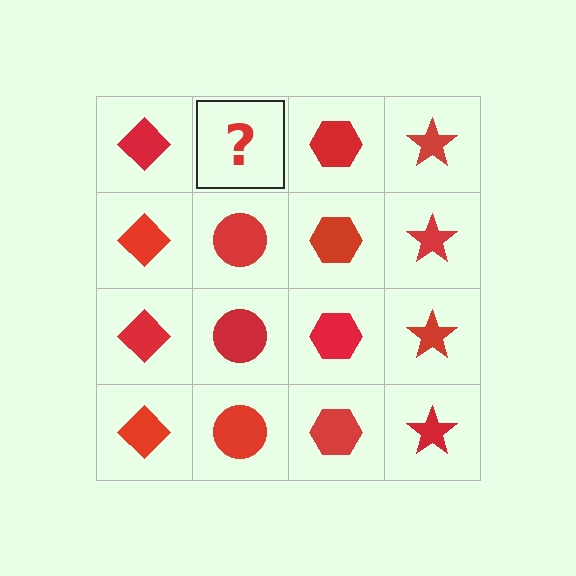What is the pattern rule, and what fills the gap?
The rule is that each column has a consistent shape. The gap should be filled with a red circle.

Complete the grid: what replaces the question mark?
The question mark should be replaced with a red circle.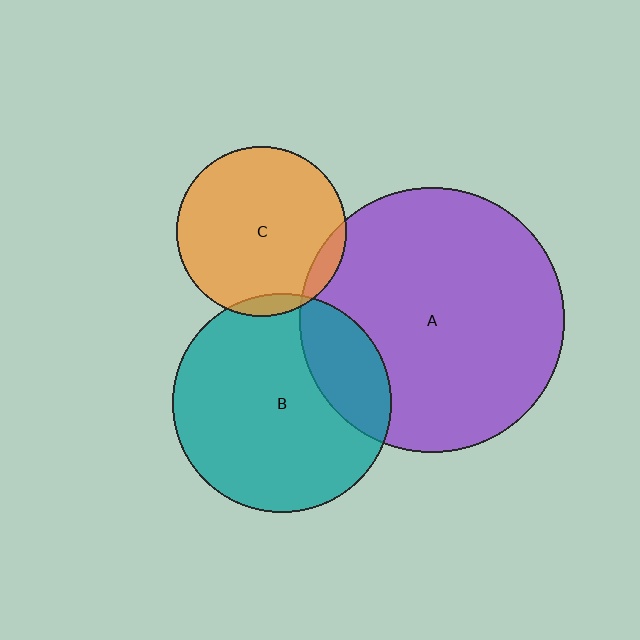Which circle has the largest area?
Circle A (purple).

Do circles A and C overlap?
Yes.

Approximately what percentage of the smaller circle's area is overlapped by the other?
Approximately 10%.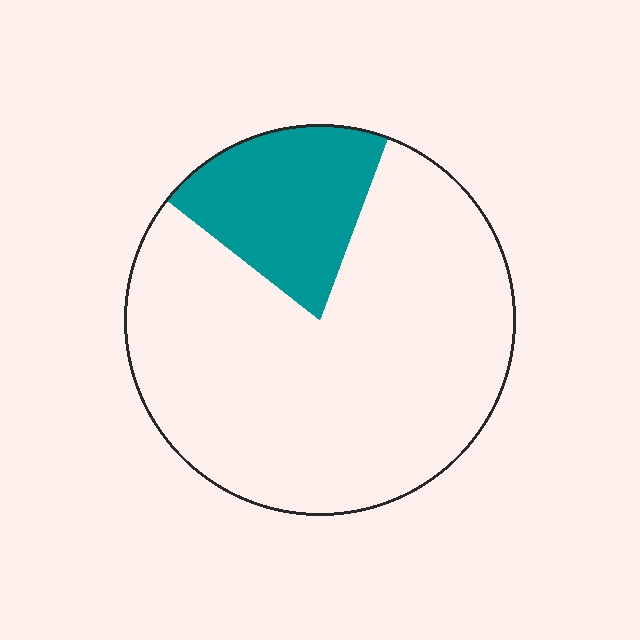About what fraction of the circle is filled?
About one fifth (1/5).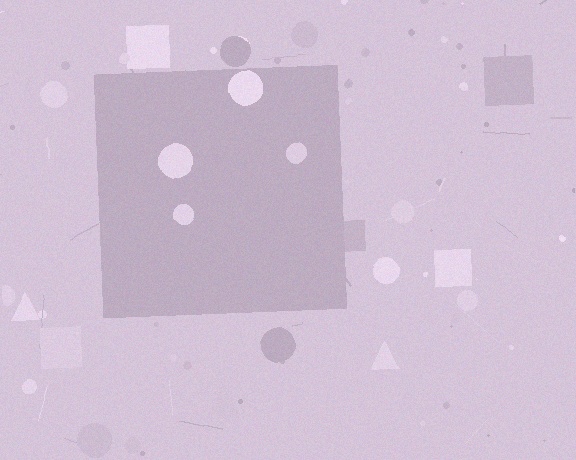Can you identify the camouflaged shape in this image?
The camouflaged shape is a square.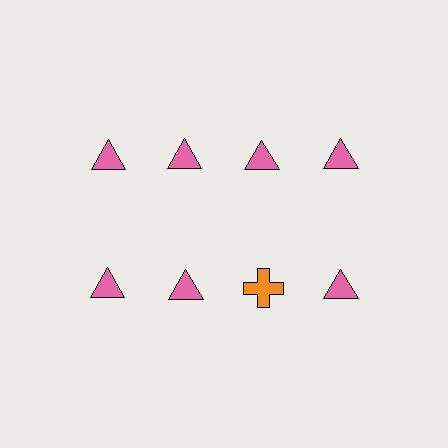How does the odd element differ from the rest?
It differs in both color (orange instead of pink) and shape (cross instead of triangle).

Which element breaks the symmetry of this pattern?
The orange cross in the second row, center column breaks the symmetry. All other shapes are pink triangles.